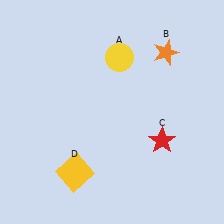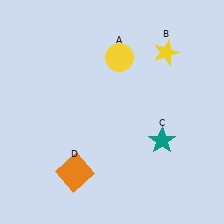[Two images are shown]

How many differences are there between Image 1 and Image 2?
There are 3 differences between the two images.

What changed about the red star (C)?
In Image 1, C is red. In Image 2, it changed to teal.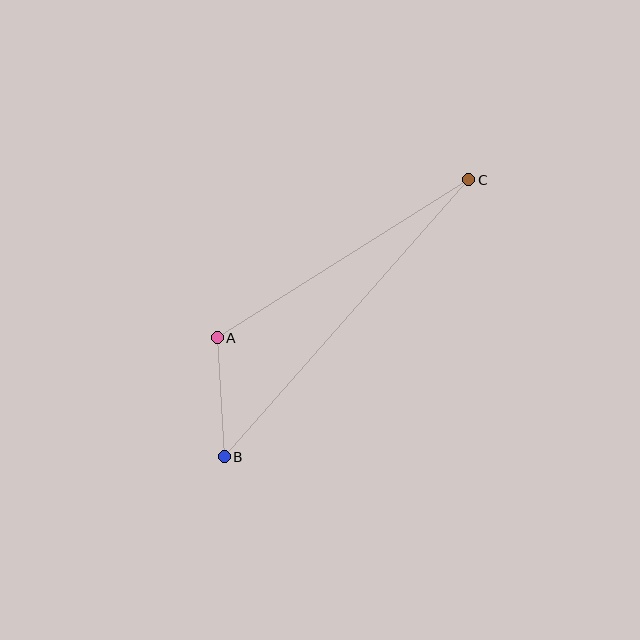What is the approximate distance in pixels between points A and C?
The distance between A and C is approximately 297 pixels.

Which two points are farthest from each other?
Points B and C are farthest from each other.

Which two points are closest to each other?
Points A and B are closest to each other.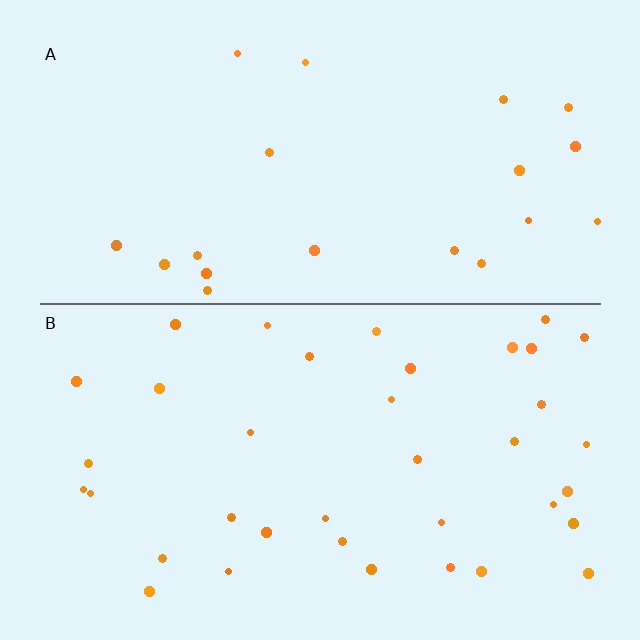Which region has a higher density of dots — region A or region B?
B (the bottom).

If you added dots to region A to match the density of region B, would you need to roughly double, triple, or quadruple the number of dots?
Approximately double.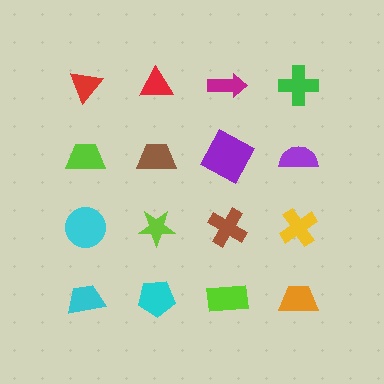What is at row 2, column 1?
A lime trapezoid.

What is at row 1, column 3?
A magenta arrow.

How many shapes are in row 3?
4 shapes.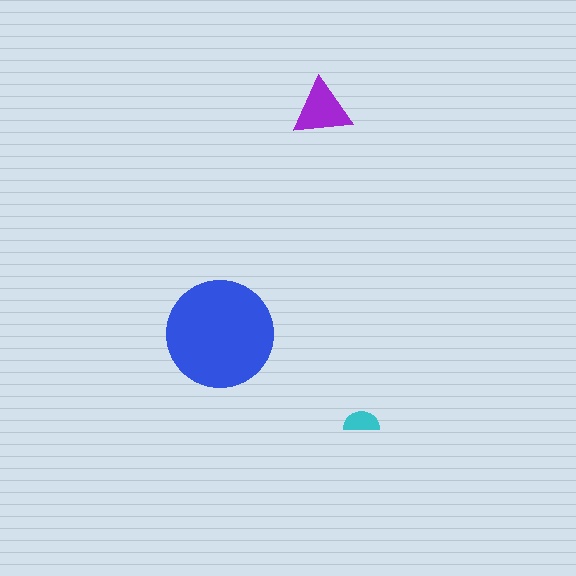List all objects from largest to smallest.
The blue circle, the purple triangle, the cyan semicircle.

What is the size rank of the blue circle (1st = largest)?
1st.